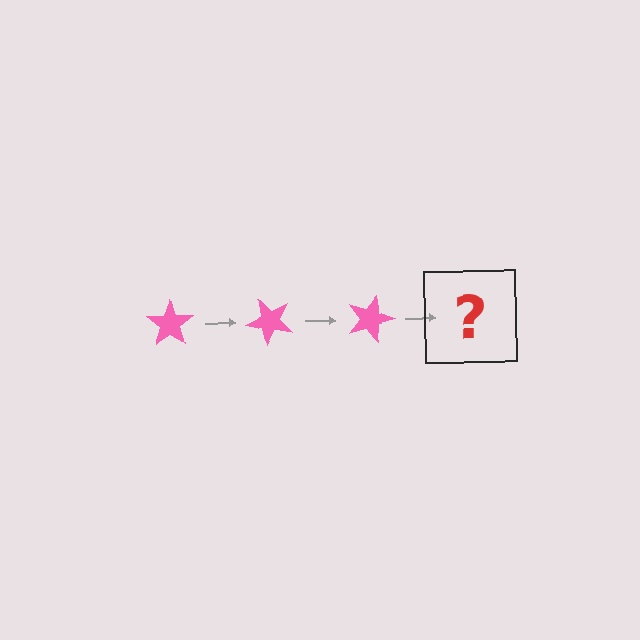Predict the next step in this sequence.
The next step is a pink star rotated 135 degrees.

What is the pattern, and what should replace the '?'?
The pattern is that the star rotates 45 degrees each step. The '?' should be a pink star rotated 135 degrees.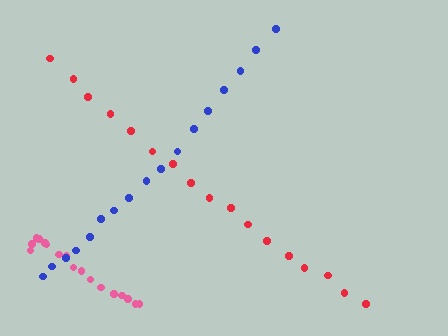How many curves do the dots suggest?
There are 3 distinct paths.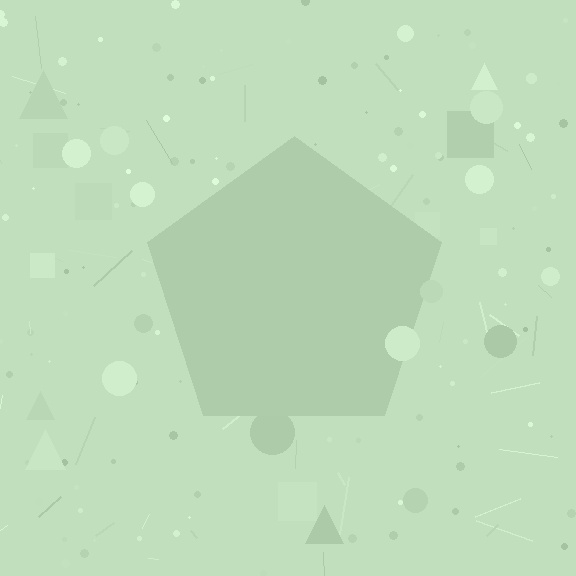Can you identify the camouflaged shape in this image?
The camouflaged shape is a pentagon.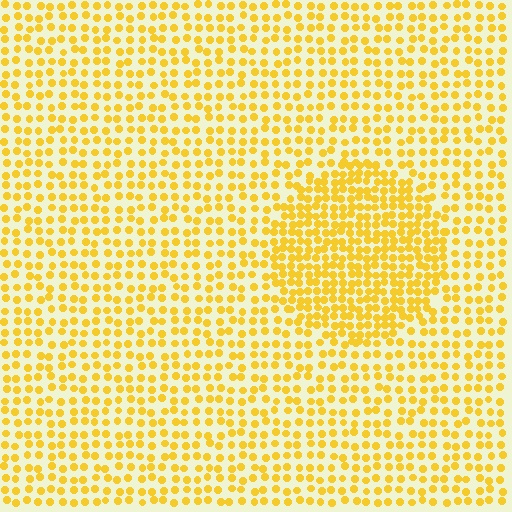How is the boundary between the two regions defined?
The boundary is defined by a change in element density (approximately 1.8x ratio). All elements are the same color, size, and shape.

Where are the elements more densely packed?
The elements are more densely packed inside the circle boundary.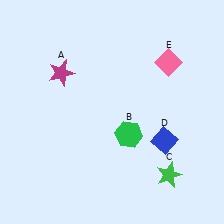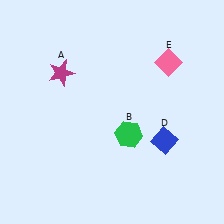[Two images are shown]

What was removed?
The green star (C) was removed in Image 2.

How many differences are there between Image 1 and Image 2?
There is 1 difference between the two images.